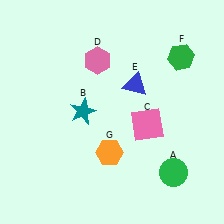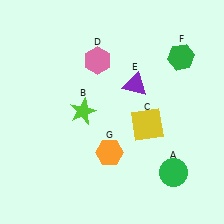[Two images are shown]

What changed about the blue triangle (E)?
In Image 1, E is blue. In Image 2, it changed to purple.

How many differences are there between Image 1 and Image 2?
There are 3 differences between the two images.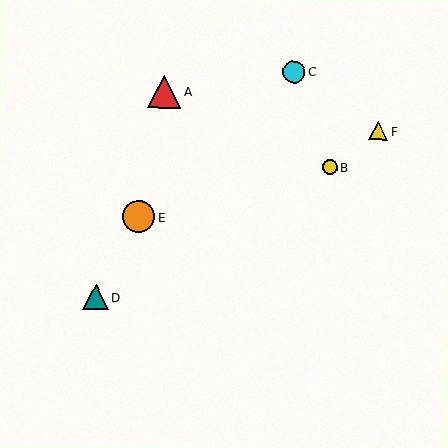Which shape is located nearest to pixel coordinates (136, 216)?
The orange circle (labeled E) at (139, 217) is nearest to that location.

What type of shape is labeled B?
Shape B is a yellow circle.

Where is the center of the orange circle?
The center of the orange circle is at (139, 217).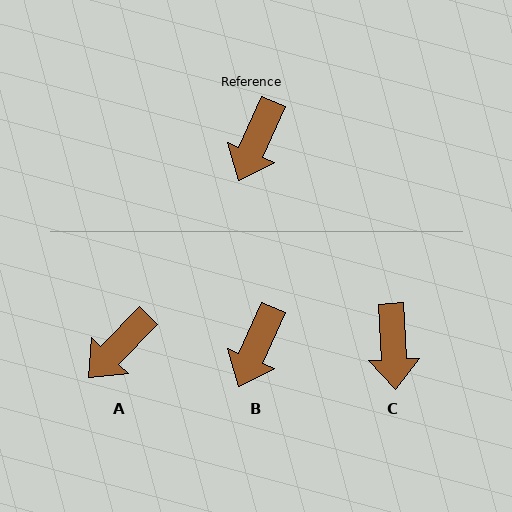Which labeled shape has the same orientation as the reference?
B.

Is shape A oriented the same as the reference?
No, it is off by about 21 degrees.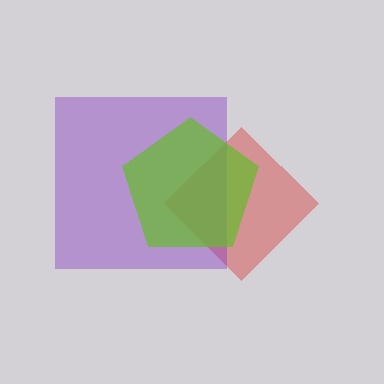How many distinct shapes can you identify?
There are 3 distinct shapes: a red diamond, a purple square, a lime pentagon.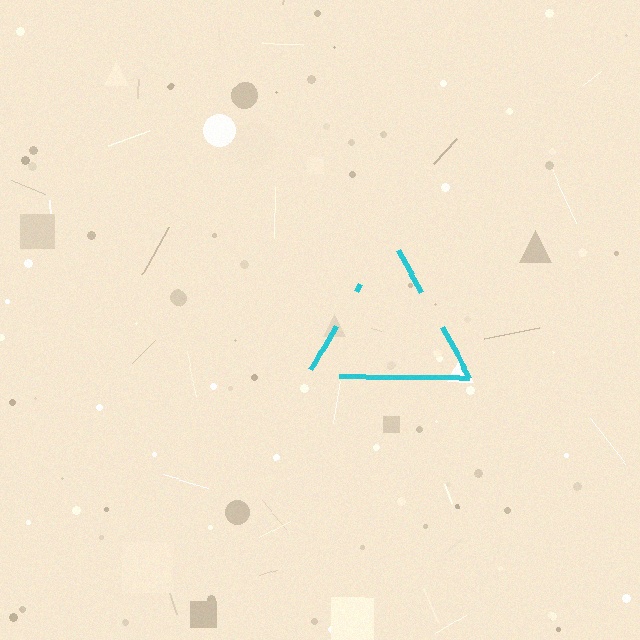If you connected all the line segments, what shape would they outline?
They would outline a triangle.